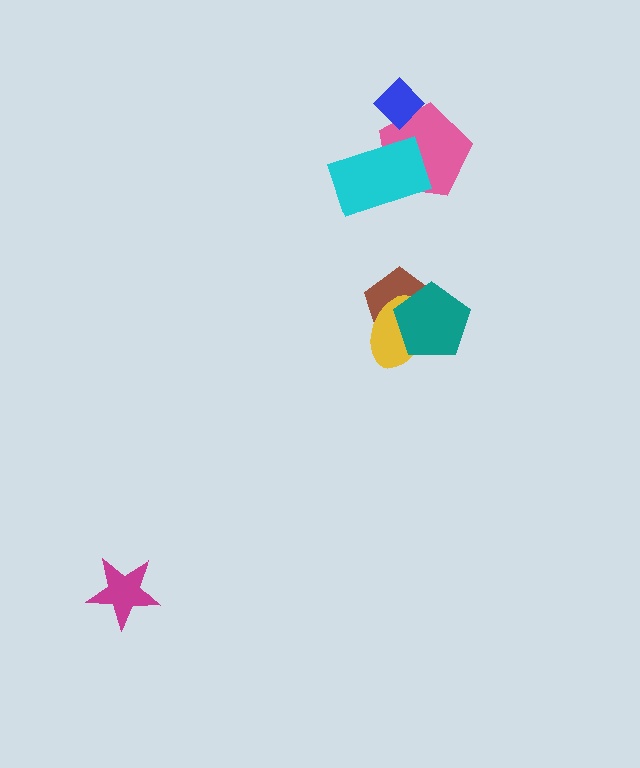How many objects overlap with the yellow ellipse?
2 objects overlap with the yellow ellipse.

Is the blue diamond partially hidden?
No, no other shape covers it.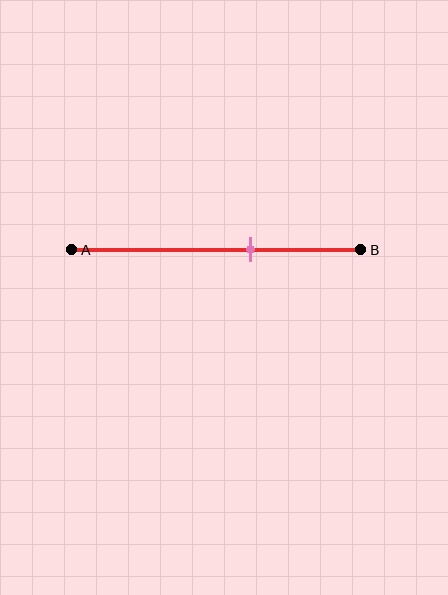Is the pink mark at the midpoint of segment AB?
No, the mark is at about 60% from A, not at the 50% midpoint.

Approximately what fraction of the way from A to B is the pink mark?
The pink mark is approximately 60% of the way from A to B.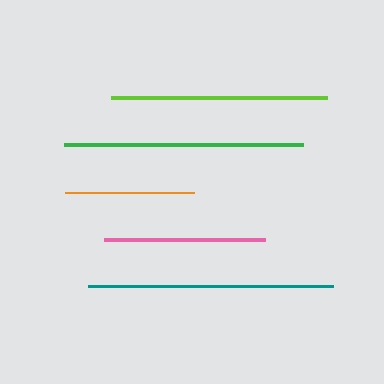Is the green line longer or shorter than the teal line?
The teal line is longer than the green line.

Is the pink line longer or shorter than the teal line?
The teal line is longer than the pink line.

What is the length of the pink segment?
The pink segment is approximately 161 pixels long.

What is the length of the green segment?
The green segment is approximately 239 pixels long.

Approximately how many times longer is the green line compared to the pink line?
The green line is approximately 1.5 times the length of the pink line.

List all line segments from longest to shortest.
From longest to shortest: teal, green, lime, pink, orange.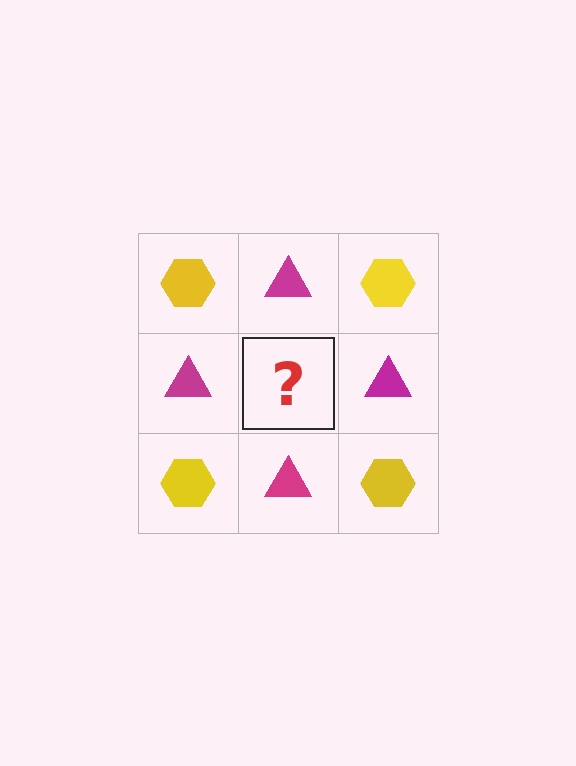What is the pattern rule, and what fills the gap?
The rule is that it alternates yellow hexagon and magenta triangle in a checkerboard pattern. The gap should be filled with a yellow hexagon.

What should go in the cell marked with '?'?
The missing cell should contain a yellow hexagon.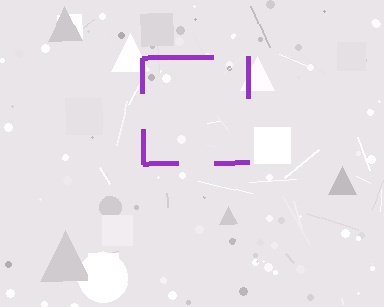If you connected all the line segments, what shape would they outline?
They would outline a square.